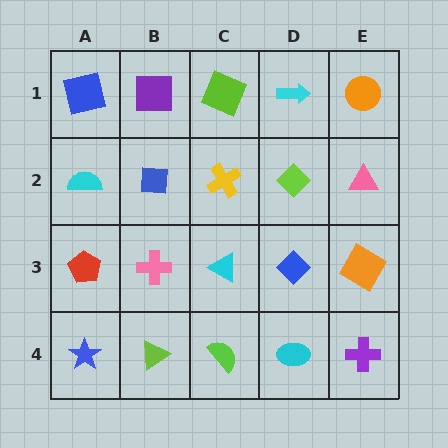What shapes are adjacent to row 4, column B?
A pink cross (row 3, column B), a blue star (row 4, column A), a lime semicircle (row 4, column C).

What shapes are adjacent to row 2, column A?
A blue square (row 1, column A), a red pentagon (row 3, column A), a blue square (row 2, column B).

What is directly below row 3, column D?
A cyan ellipse.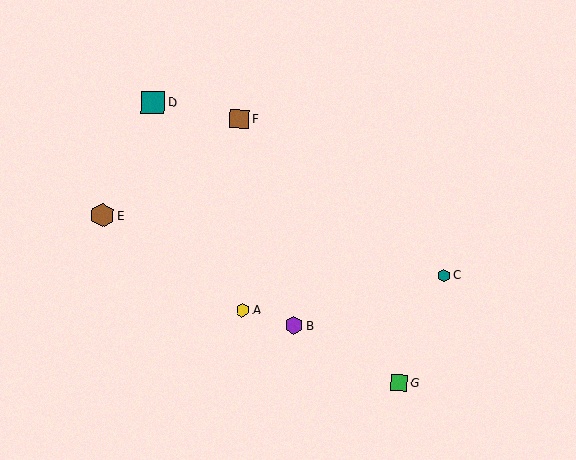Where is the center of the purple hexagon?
The center of the purple hexagon is at (294, 325).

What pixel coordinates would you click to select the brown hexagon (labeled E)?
Click at (102, 215) to select the brown hexagon E.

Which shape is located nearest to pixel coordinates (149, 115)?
The teal square (labeled D) at (153, 102) is nearest to that location.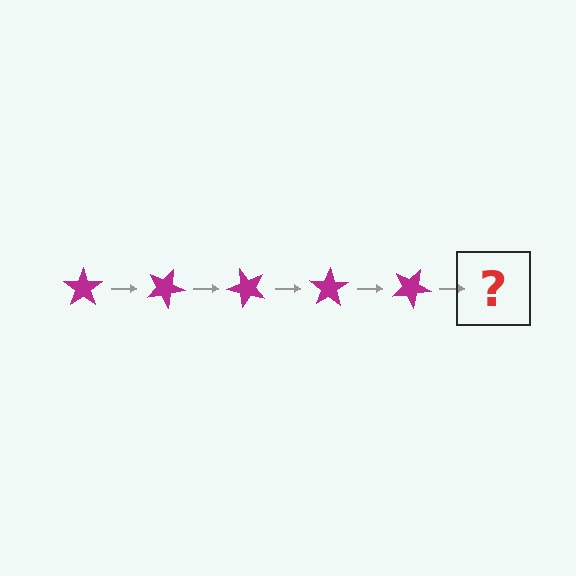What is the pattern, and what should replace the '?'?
The pattern is that the star rotates 25 degrees each step. The '?' should be a magenta star rotated 125 degrees.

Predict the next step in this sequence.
The next step is a magenta star rotated 125 degrees.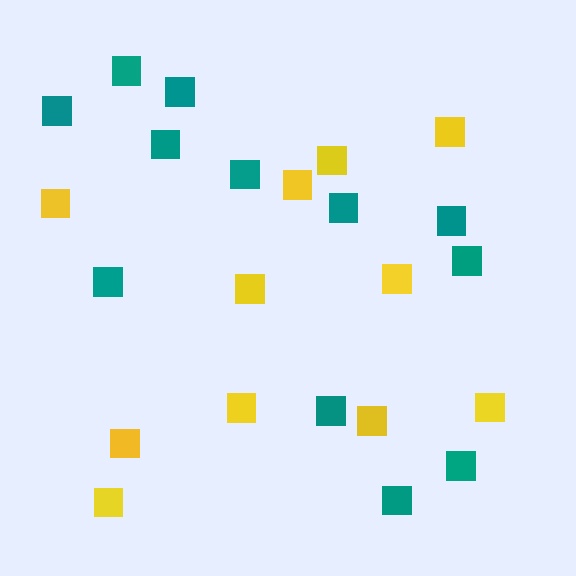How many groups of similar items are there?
There are 2 groups: one group of yellow squares (11) and one group of teal squares (12).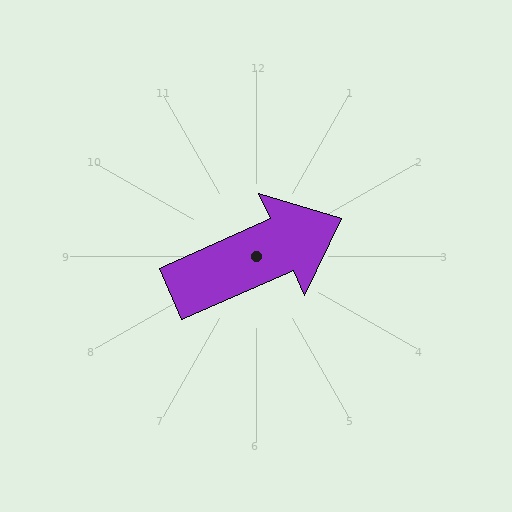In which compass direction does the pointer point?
Northeast.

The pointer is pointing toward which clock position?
Roughly 2 o'clock.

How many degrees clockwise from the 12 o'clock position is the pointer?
Approximately 66 degrees.